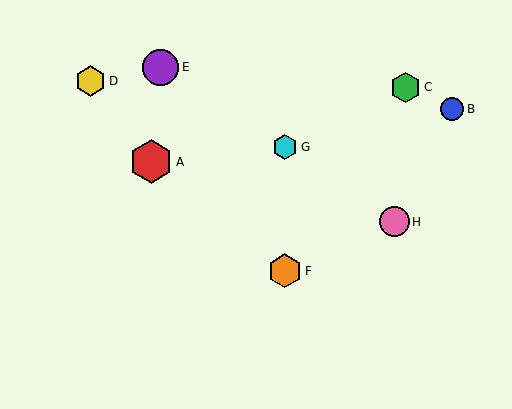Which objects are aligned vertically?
Objects F, G are aligned vertically.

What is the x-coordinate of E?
Object E is at x≈161.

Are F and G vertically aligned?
Yes, both are at x≈285.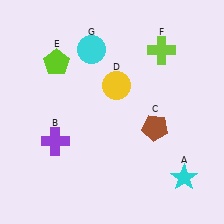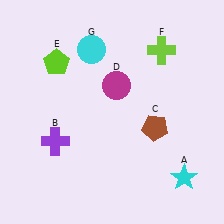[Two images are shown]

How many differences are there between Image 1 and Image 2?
There is 1 difference between the two images.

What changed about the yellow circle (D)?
In Image 1, D is yellow. In Image 2, it changed to magenta.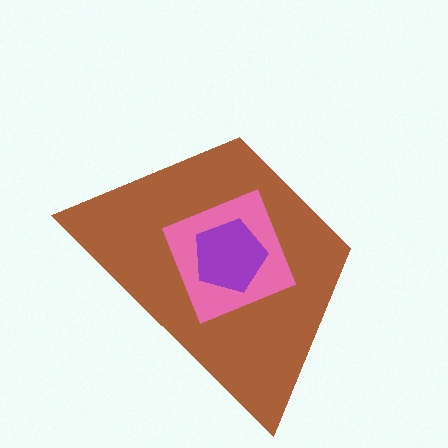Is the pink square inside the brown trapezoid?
Yes.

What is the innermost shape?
The purple pentagon.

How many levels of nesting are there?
3.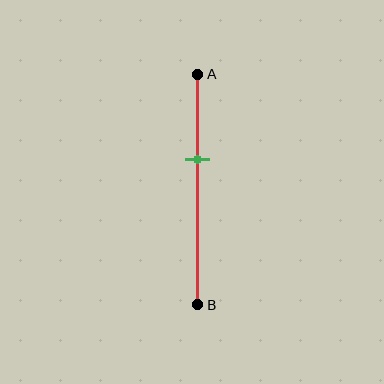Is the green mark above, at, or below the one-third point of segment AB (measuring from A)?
The green mark is below the one-third point of segment AB.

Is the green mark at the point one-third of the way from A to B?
No, the mark is at about 35% from A, not at the 33% one-third point.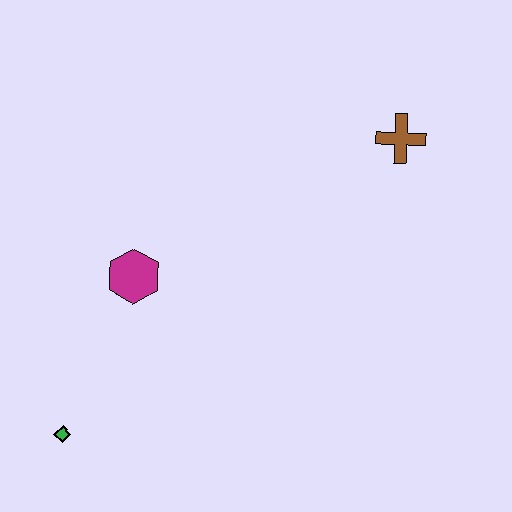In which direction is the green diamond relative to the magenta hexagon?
The green diamond is below the magenta hexagon.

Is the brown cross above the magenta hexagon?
Yes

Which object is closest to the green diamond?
The magenta hexagon is closest to the green diamond.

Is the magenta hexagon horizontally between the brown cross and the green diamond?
Yes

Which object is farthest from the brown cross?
The green diamond is farthest from the brown cross.